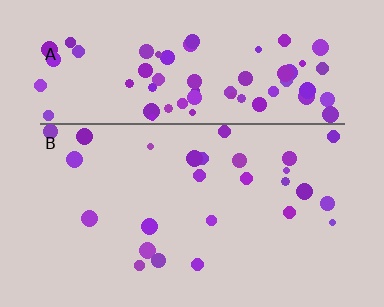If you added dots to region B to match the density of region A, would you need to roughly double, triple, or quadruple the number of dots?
Approximately triple.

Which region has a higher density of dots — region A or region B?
A (the top).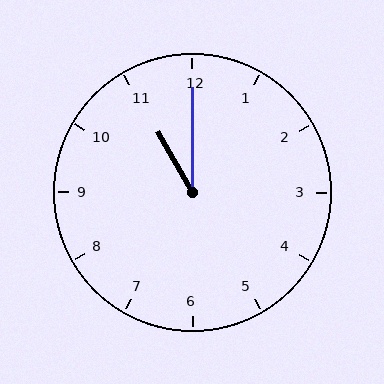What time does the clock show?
11:00.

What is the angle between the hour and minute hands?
Approximately 30 degrees.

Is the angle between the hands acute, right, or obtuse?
It is acute.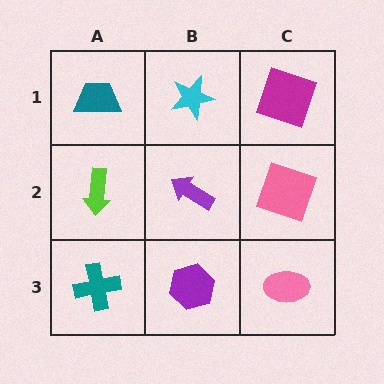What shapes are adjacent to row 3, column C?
A pink square (row 2, column C), a purple hexagon (row 3, column B).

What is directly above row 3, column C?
A pink square.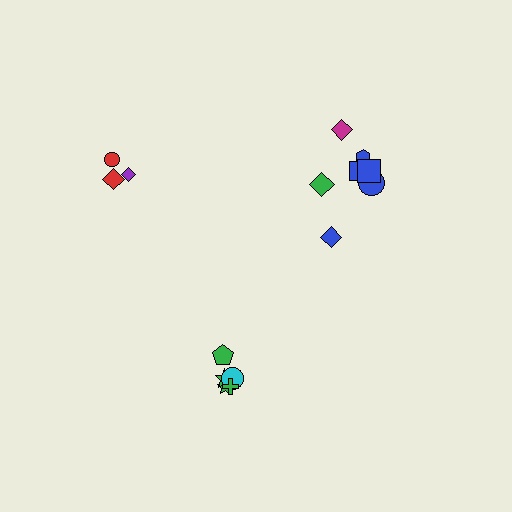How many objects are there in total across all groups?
There are 15 objects.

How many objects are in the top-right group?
There are 7 objects.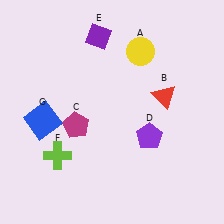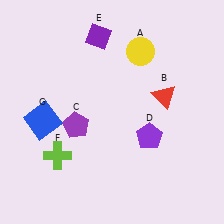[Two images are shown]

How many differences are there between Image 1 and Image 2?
There is 1 difference between the two images.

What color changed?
The pentagon (C) changed from magenta in Image 1 to purple in Image 2.